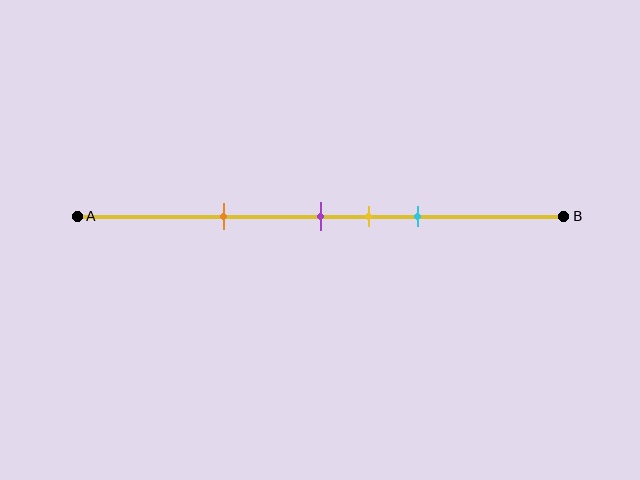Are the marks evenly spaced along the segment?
No, the marks are not evenly spaced.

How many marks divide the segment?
There are 4 marks dividing the segment.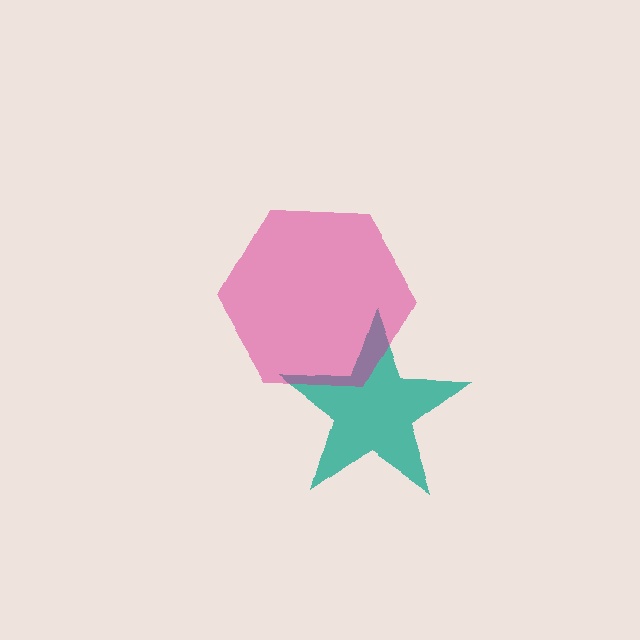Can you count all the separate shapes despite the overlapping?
Yes, there are 2 separate shapes.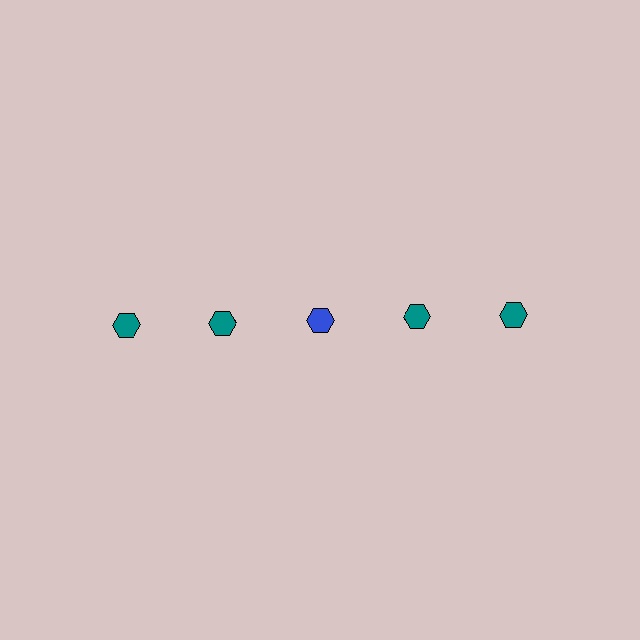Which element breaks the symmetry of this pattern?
The blue hexagon in the top row, center column breaks the symmetry. All other shapes are teal hexagons.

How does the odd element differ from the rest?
It has a different color: blue instead of teal.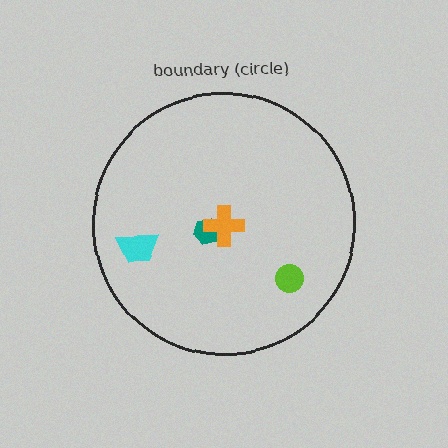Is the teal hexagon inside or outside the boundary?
Inside.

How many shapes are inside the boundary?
4 inside, 0 outside.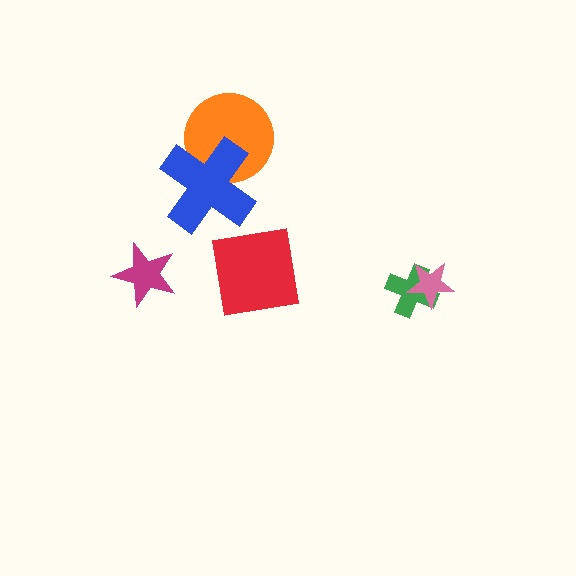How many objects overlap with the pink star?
1 object overlaps with the pink star.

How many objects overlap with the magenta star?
0 objects overlap with the magenta star.